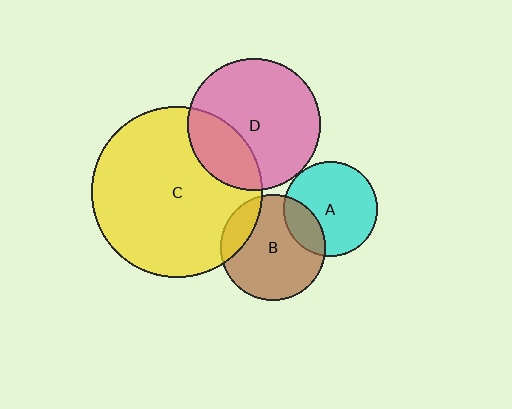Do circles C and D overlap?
Yes.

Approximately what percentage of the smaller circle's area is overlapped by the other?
Approximately 25%.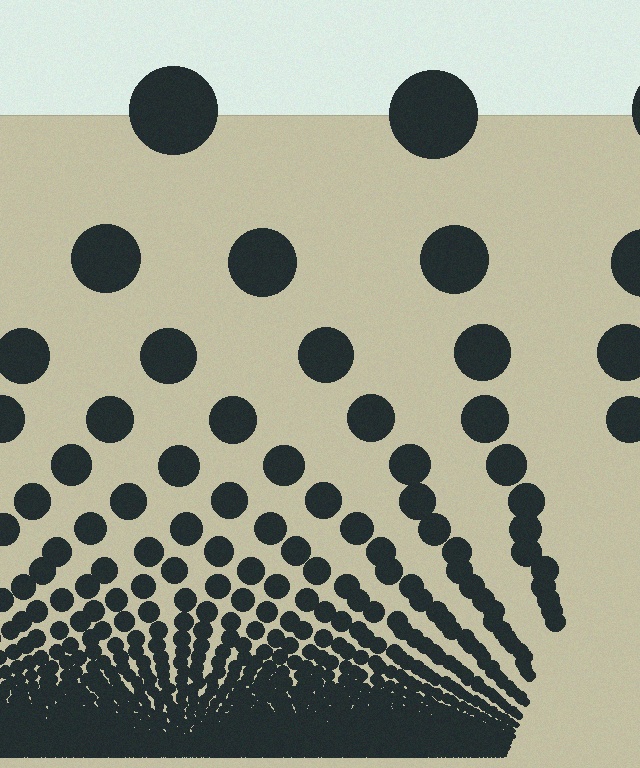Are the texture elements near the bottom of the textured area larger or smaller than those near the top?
Smaller. The gradient is inverted — elements near the bottom are smaller and denser.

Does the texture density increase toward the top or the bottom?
Density increases toward the bottom.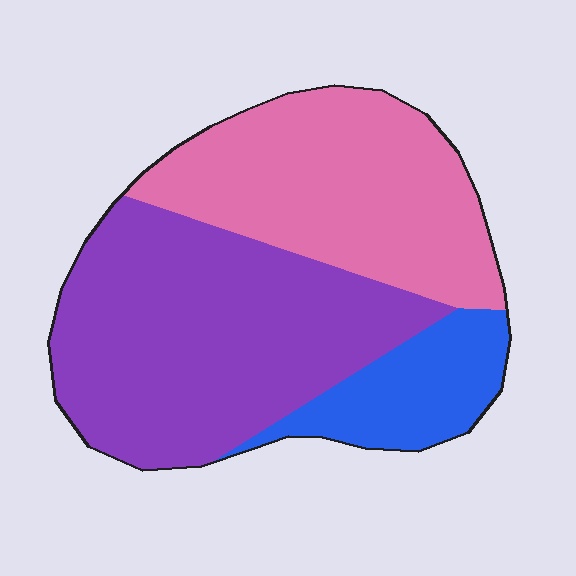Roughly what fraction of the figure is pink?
Pink covers about 35% of the figure.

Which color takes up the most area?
Purple, at roughly 50%.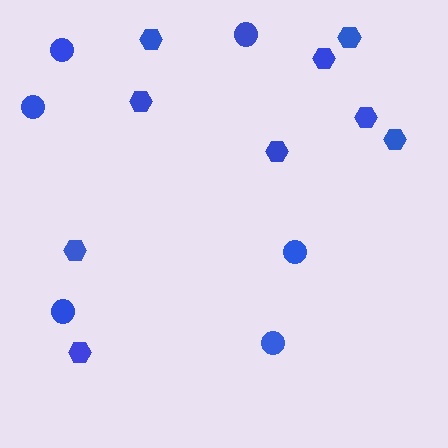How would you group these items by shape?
There are 2 groups: one group of circles (6) and one group of hexagons (9).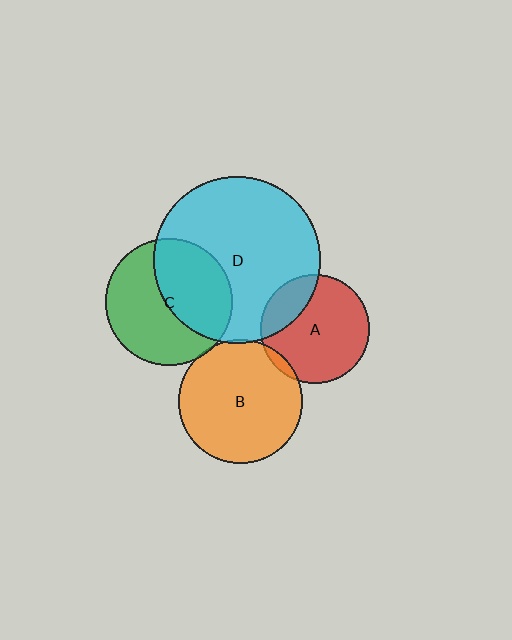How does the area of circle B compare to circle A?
Approximately 1.3 times.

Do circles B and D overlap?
Yes.